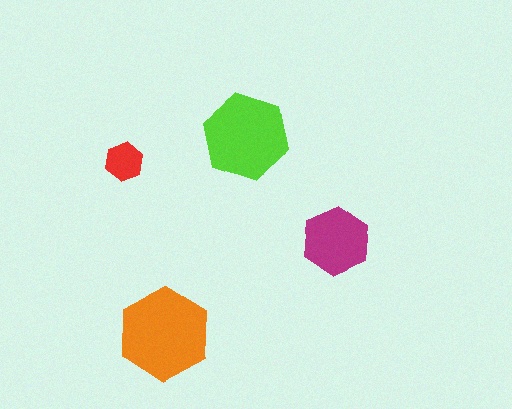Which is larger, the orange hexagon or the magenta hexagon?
The orange one.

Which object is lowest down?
The orange hexagon is bottommost.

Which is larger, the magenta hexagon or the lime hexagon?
The lime one.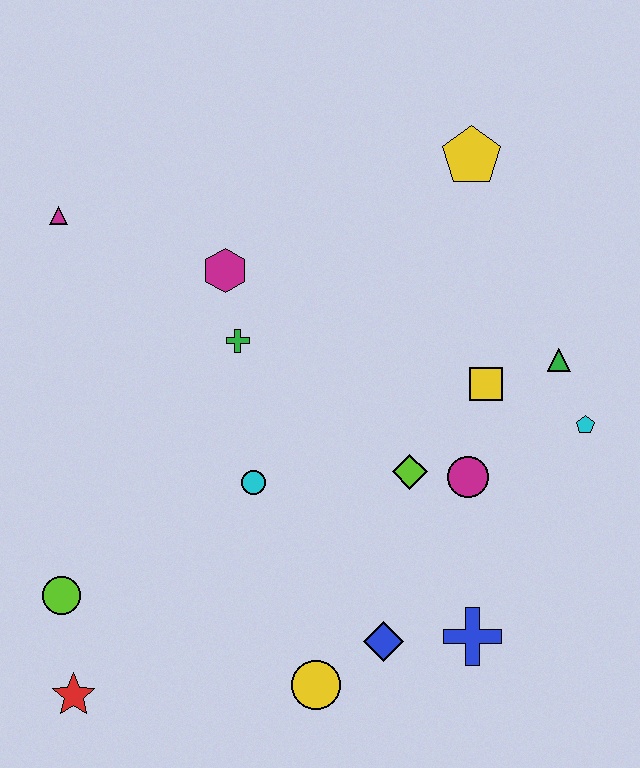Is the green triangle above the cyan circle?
Yes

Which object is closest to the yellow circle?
The blue diamond is closest to the yellow circle.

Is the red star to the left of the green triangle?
Yes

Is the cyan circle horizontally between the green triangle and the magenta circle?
No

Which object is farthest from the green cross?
The red star is farthest from the green cross.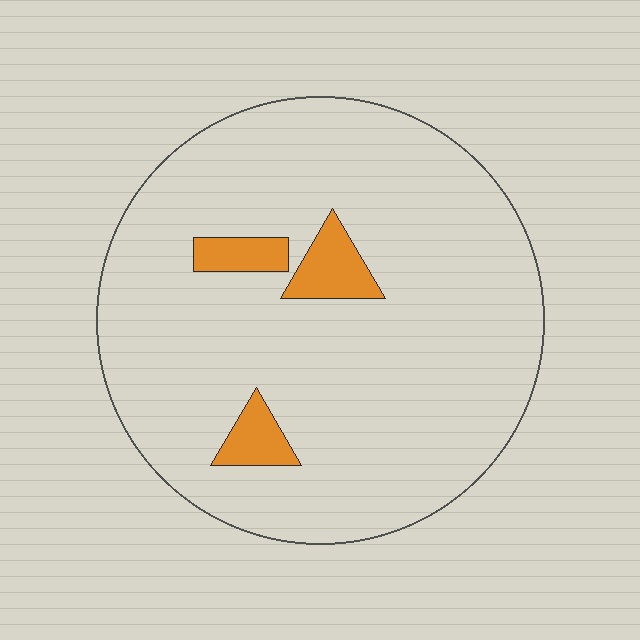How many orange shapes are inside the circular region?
3.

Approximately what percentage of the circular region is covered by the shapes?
Approximately 10%.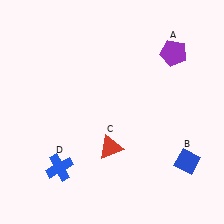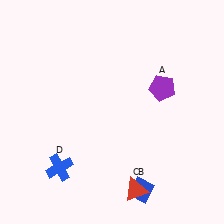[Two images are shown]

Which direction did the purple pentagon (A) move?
The purple pentagon (A) moved down.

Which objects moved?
The objects that moved are: the purple pentagon (A), the blue diamond (B), the red triangle (C).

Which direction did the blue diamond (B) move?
The blue diamond (B) moved left.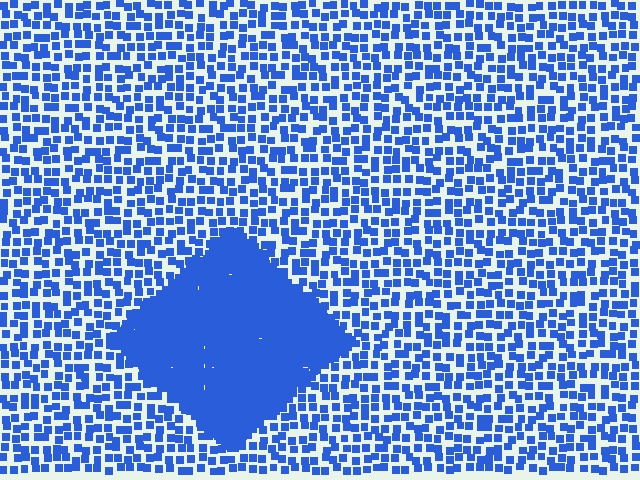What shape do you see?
I see a diamond.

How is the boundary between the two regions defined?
The boundary is defined by a change in element density (approximately 3.1x ratio). All elements are the same color, size, and shape.